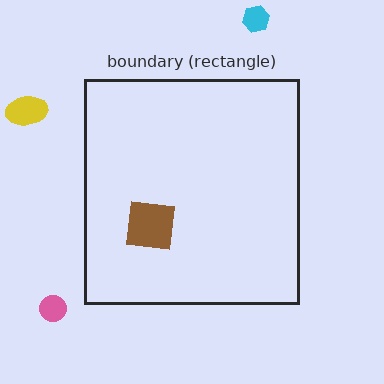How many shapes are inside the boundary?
1 inside, 3 outside.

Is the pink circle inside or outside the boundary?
Outside.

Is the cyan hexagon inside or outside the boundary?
Outside.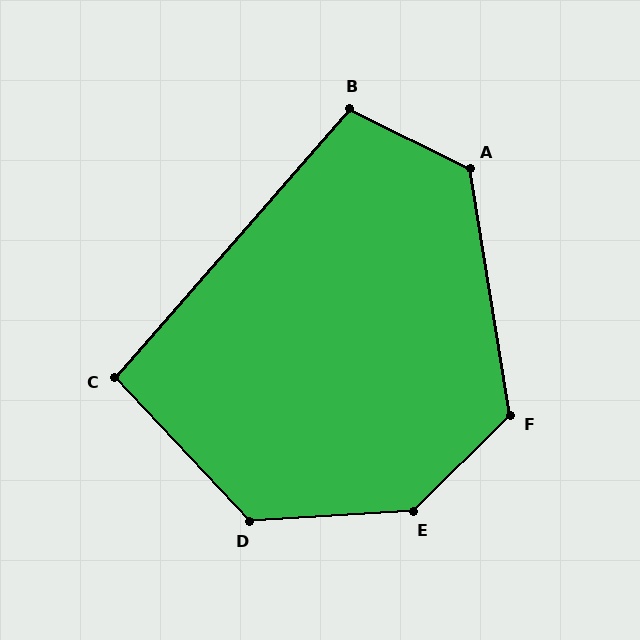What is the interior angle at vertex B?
Approximately 105 degrees (obtuse).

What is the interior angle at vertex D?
Approximately 130 degrees (obtuse).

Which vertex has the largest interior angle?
E, at approximately 139 degrees.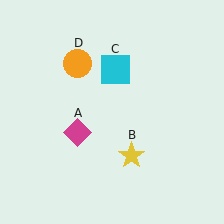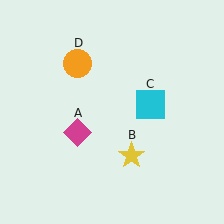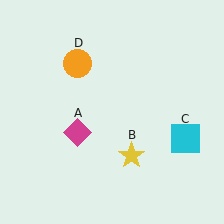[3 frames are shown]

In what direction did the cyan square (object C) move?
The cyan square (object C) moved down and to the right.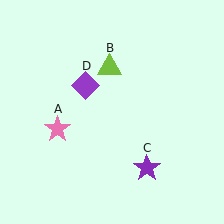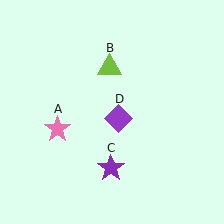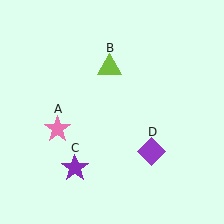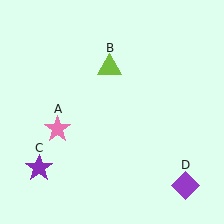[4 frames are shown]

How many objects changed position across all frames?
2 objects changed position: purple star (object C), purple diamond (object D).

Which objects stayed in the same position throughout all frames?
Pink star (object A) and lime triangle (object B) remained stationary.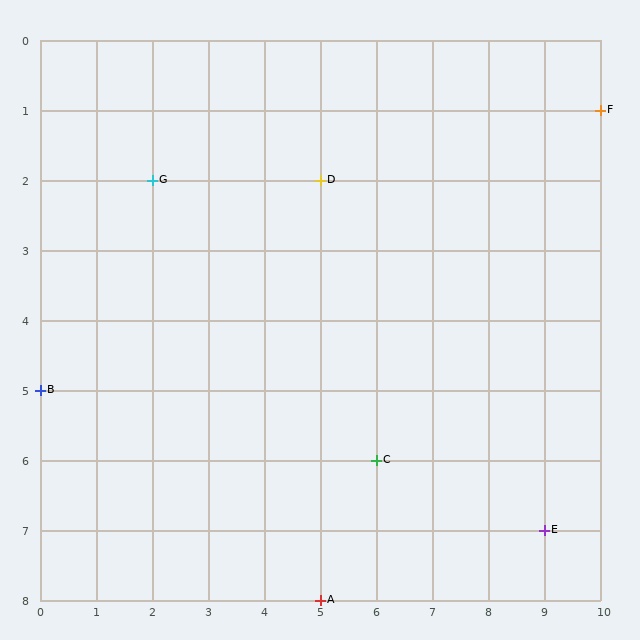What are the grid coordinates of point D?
Point D is at grid coordinates (5, 2).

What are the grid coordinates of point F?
Point F is at grid coordinates (10, 1).